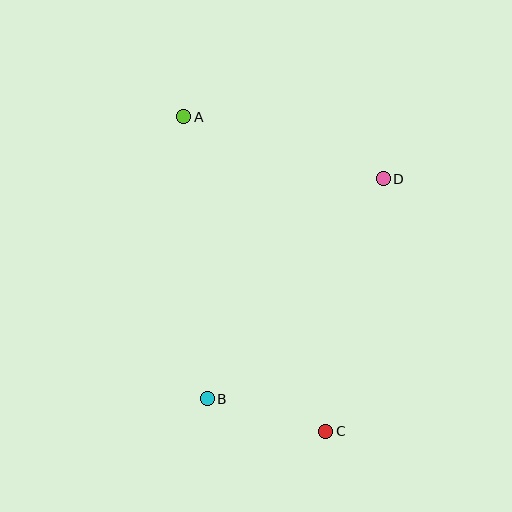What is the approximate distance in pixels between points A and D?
The distance between A and D is approximately 209 pixels.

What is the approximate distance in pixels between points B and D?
The distance between B and D is approximately 282 pixels.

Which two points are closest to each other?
Points B and C are closest to each other.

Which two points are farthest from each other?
Points A and C are farthest from each other.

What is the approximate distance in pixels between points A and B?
The distance between A and B is approximately 283 pixels.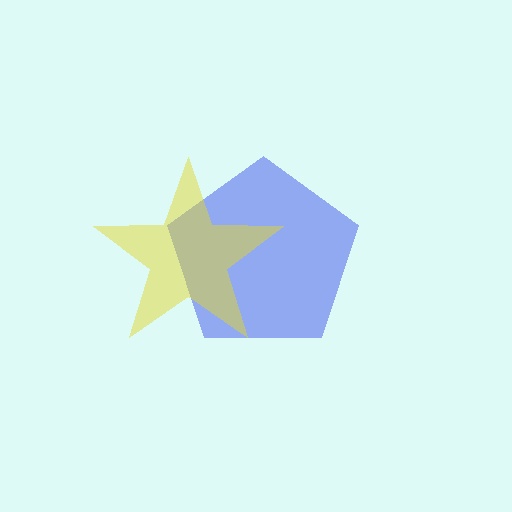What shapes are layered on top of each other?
The layered shapes are: a blue pentagon, a yellow star.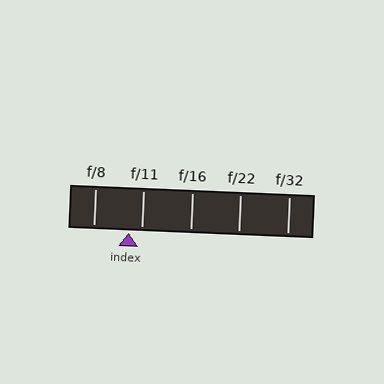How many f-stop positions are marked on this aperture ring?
There are 5 f-stop positions marked.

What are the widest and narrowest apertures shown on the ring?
The widest aperture shown is f/8 and the narrowest is f/32.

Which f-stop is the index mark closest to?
The index mark is closest to f/11.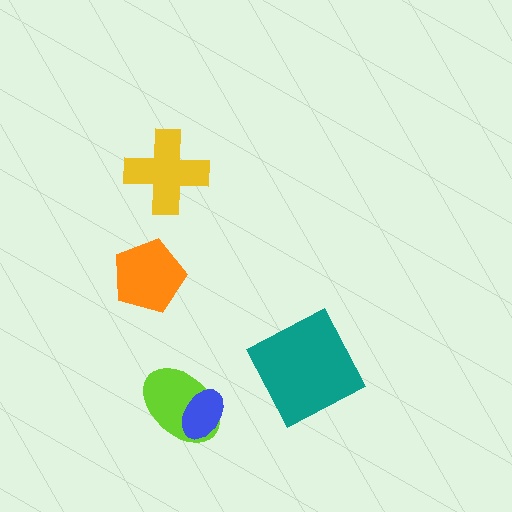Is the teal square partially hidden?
No, no other shape covers it.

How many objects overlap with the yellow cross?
0 objects overlap with the yellow cross.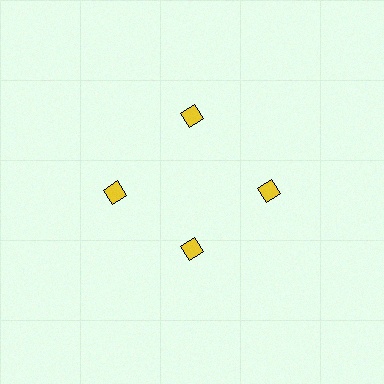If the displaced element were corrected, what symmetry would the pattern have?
It would have 4-fold rotational symmetry — the pattern would map onto itself every 90 degrees.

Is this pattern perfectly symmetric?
No. The 4 yellow diamonds are arranged in a ring, but one element near the 6 o'clock position is pulled inward toward the center, breaking the 4-fold rotational symmetry.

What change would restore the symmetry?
The symmetry would be restored by moving it outward, back onto the ring so that all 4 diamonds sit at equal angles and equal distance from the center.